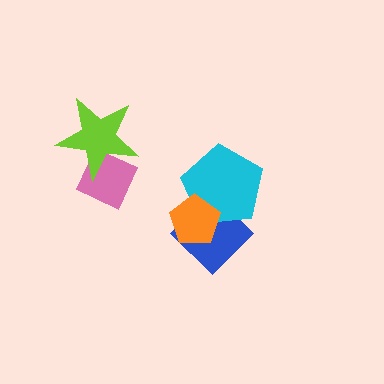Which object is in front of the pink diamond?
The lime star is in front of the pink diamond.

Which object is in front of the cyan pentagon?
The orange pentagon is in front of the cyan pentagon.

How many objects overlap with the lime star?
1 object overlaps with the lime star.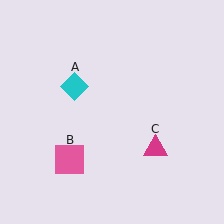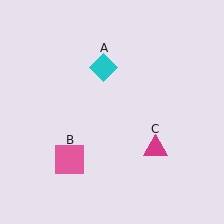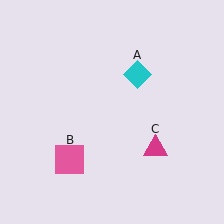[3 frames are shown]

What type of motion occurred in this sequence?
The cyan diamond (object A) rotated clockwise around the center of the scene.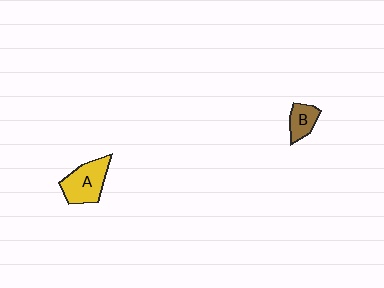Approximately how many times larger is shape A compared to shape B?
Approximately 1.8 times.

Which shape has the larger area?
Shape A (yellow).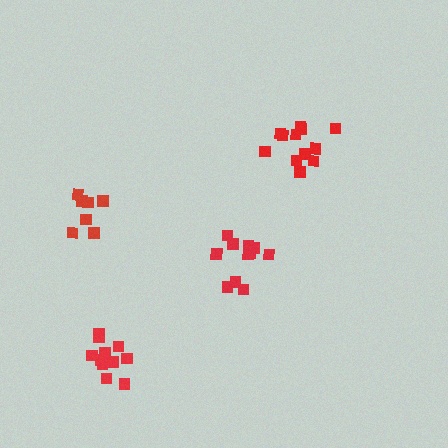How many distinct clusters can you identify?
There are 4 distinct clusters.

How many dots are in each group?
Group 1: 11 dots, Group 2: 7 dots, Group 3: 12 dots, Group 4: 12 dots (42 total).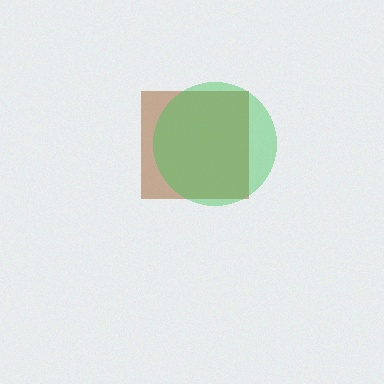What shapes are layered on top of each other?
The layered shapes are: a brown square, a green circle.